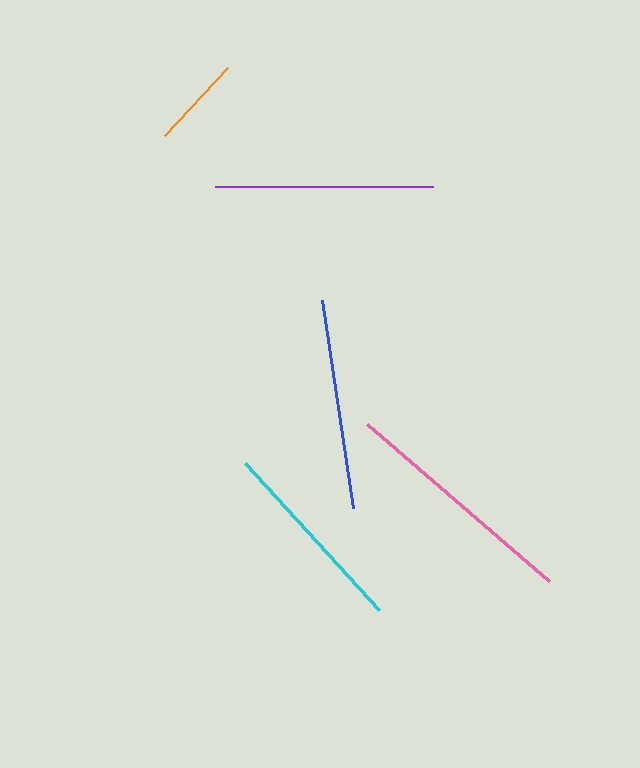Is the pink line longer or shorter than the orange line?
The pink line is longer than the orange line.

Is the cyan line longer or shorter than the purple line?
The purple line is longer than the cyan line.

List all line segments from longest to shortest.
From longest to shortest: pink, purple, blue, cyan, orange.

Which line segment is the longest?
The pink line is the longest at approximately 241 pixels.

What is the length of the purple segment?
The purple segment is approximately 218 pixels long.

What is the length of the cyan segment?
The cyan segment is approximately 199 pixels long.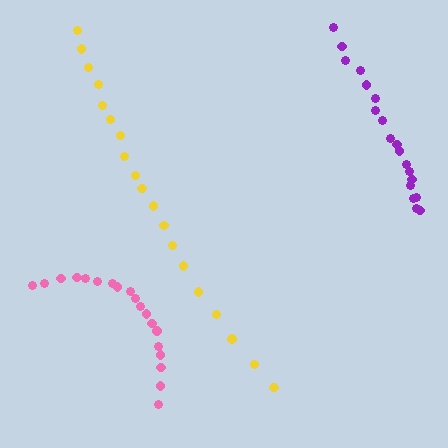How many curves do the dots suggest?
There are 3 distinct paths.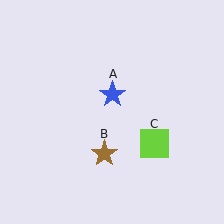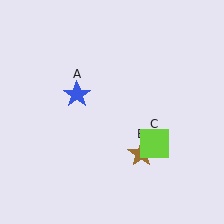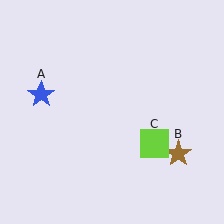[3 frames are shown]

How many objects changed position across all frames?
2 objects changed position: blue star (object A), brown star (object B).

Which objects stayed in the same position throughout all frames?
Lime square (object C) remained stationary.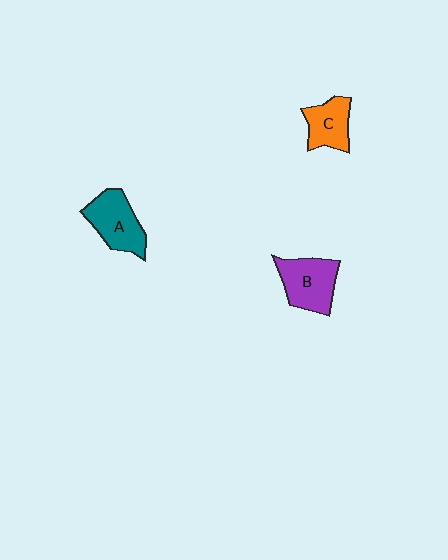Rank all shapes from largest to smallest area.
From largest to smallest: B (purple), A (teal), C (orange).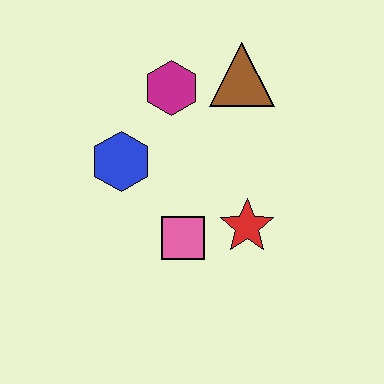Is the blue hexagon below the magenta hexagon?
Yes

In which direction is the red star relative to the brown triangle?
The red star is below the brown triangle.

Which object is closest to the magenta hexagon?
The brown triangle is closest to the magenta hexagon.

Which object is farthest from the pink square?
The brown triangle is farthest from the pink square.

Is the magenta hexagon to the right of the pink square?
No